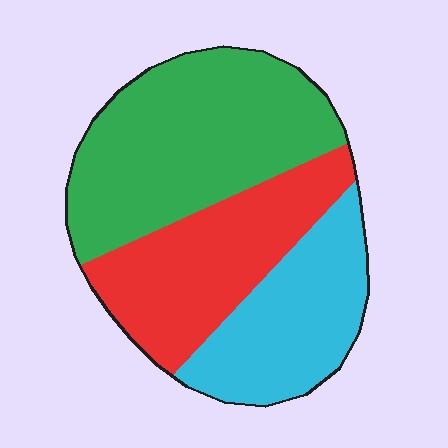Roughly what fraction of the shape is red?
Red takes up about one third (1/3) of the shape.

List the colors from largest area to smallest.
From largest to smallest: green, red, cyan.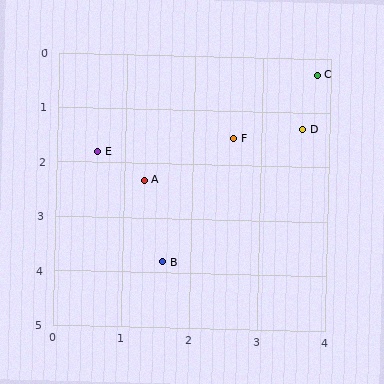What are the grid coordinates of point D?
Point D is at approximately (3.6, 1.3).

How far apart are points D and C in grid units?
Points D and C are about 1.0 grid units apart.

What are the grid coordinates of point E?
Point E is at approximately (0.6, 1.8).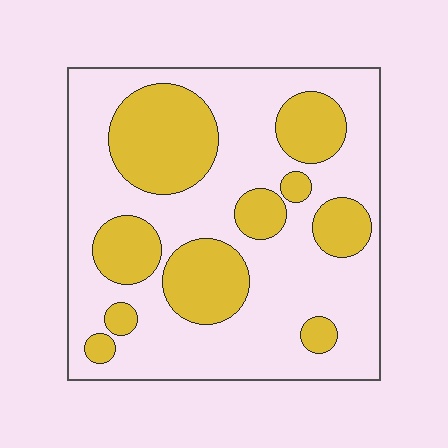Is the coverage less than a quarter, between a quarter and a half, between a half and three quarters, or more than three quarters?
Between a quarter and a half.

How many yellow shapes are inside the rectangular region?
10.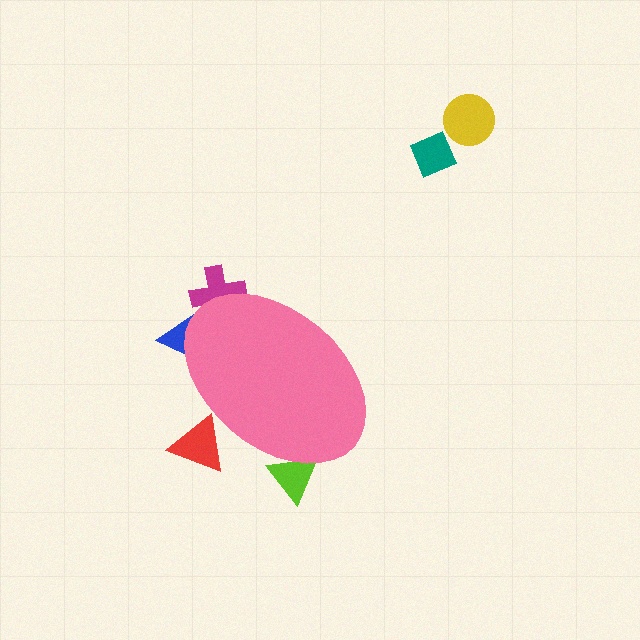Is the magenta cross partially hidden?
Yes, the magenta cross is partially hidden behind the pink ellipse.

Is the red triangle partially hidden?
Yes, the red triangle is partially hidden behind the pink ellipse.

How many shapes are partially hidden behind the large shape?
4 shapes are partially hidden.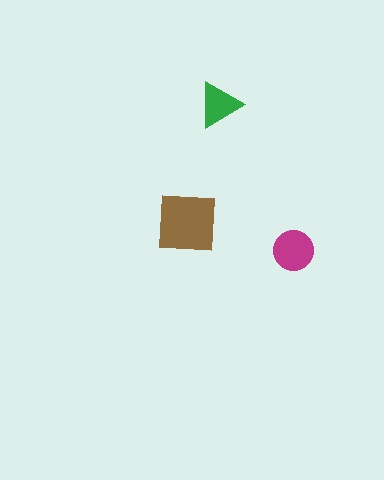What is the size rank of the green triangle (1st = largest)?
3rd.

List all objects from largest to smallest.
The brown square, the magenta circle, the green triangle.